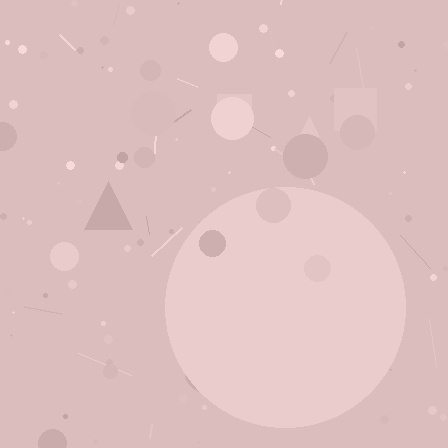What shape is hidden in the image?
A circle is hidden in the image.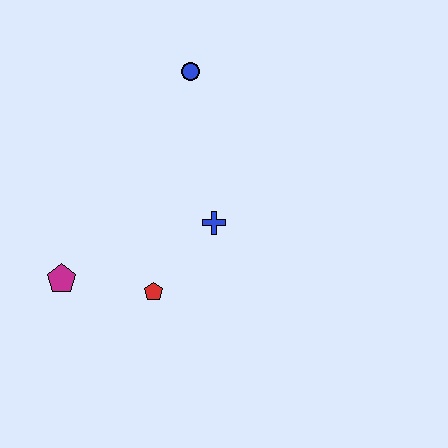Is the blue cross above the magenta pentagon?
Yes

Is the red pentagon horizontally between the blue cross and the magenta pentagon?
Yes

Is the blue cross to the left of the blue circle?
No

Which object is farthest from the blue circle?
The magenta pentagon is farthest from the blue circle.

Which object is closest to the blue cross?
The red pentagon is closest to the blue cross.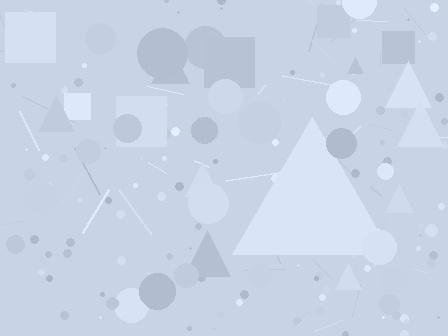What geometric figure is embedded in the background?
A triangle is embedded in the background.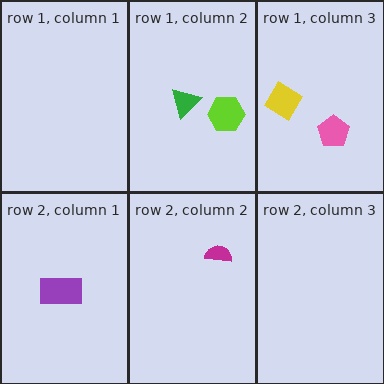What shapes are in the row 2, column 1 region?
The purple rectangle.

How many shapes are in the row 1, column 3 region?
2.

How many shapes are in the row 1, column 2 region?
2.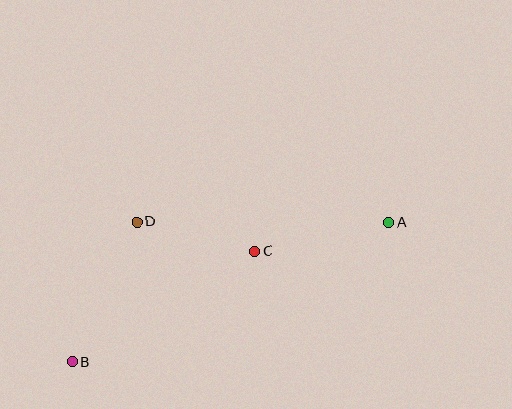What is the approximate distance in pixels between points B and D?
The distance between B and D is approximately 154 pixels.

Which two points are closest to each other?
Points C and D are closest to each other.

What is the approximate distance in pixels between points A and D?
The distance between A and D is approximately 251 pixels.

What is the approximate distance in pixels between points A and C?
The distance between A and C is approximately 137 pixels.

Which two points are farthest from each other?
Points A and B are farthest from each other.